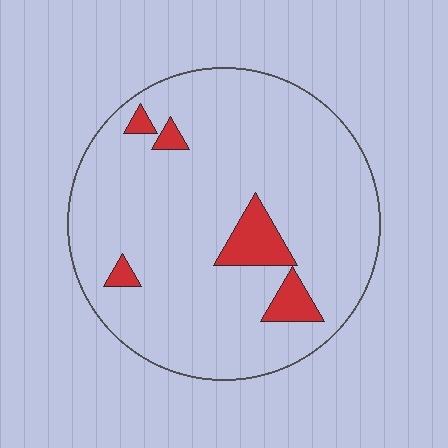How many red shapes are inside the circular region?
5.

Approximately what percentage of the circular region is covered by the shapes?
Approximately 10%.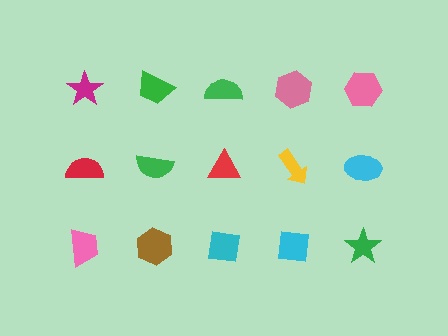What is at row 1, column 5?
A pink hexagon.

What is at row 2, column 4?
A yellow arrow.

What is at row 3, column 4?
A cyan square.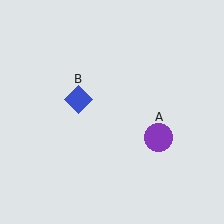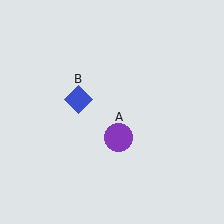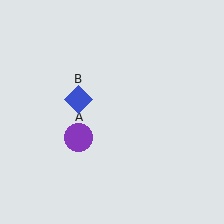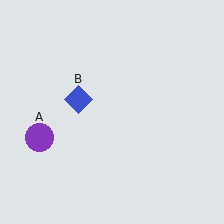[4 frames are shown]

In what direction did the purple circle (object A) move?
The purple circle (object A) moved left.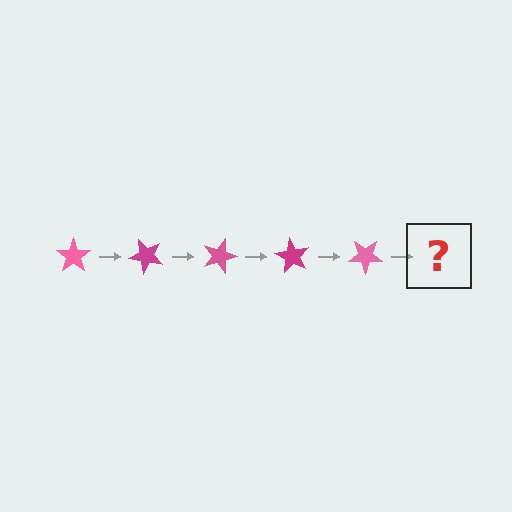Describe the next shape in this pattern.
It should be a magenta star, rotated 225 degrees from the start.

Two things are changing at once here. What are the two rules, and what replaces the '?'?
The two rules are that it rotates 45 degrees each step and the color cycles through pink and magenta. The '?' should be a magenta star, rotated 225 degrees from the start.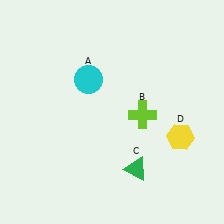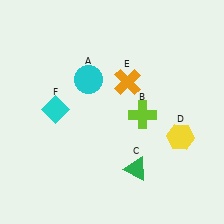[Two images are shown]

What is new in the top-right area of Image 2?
An orange cross (E) was added in the top-right area of Image 2.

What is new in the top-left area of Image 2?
A cyan diamond (F) was added in the top-left area of Image 2.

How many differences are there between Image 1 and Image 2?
There are 2 differences between the two images.